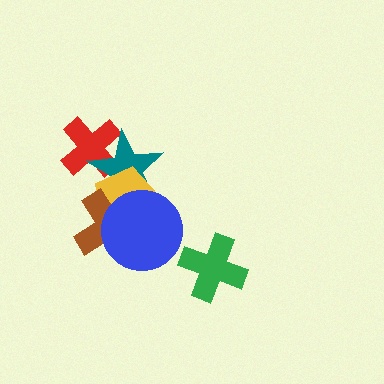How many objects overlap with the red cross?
1 object overlaps with the red cross.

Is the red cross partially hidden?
Yes, it is partially covered by another shape.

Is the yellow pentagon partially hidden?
Yes, it is partially covered by another shape.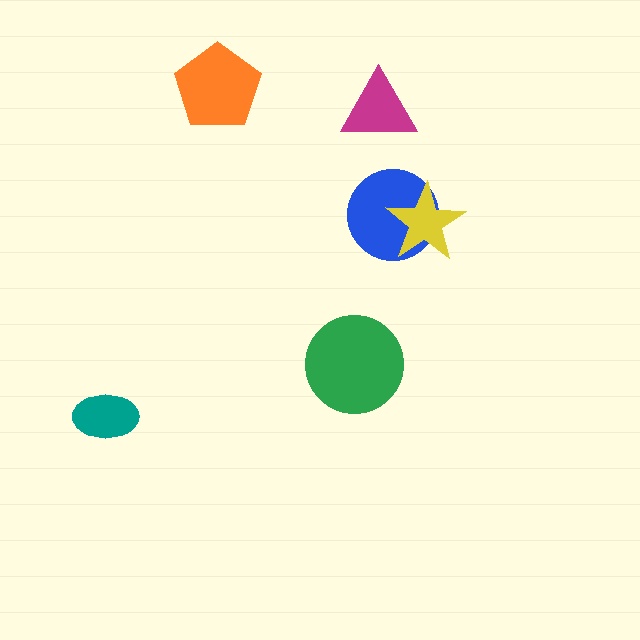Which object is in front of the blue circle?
The yellow star is in front of the blue circle.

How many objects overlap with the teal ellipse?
0 objects overlap with the teal ellipse.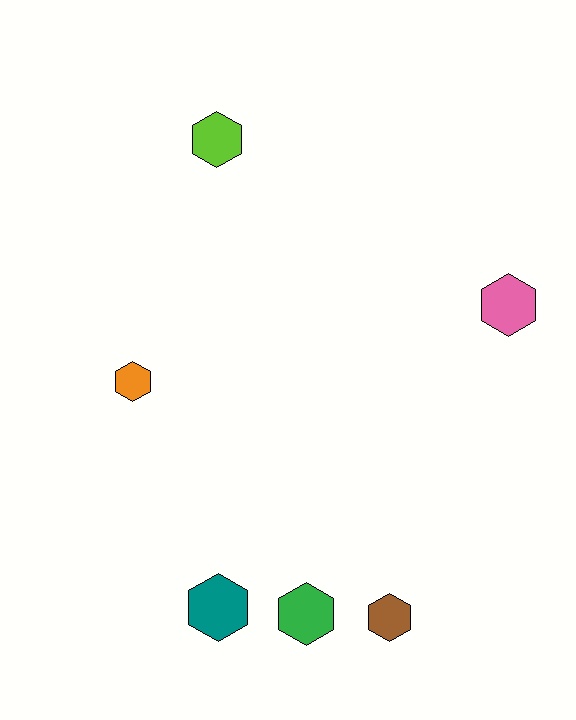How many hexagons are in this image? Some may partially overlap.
There are 6 hexagons.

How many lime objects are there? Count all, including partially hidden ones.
There is 1 lime object.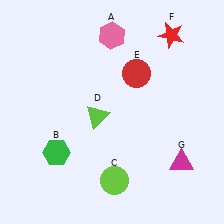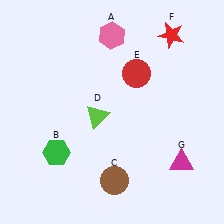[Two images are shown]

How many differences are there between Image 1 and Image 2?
There is 1 difference between the two images.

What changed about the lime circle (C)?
In Image 1, C is lime. In Image 2, it changed to brown.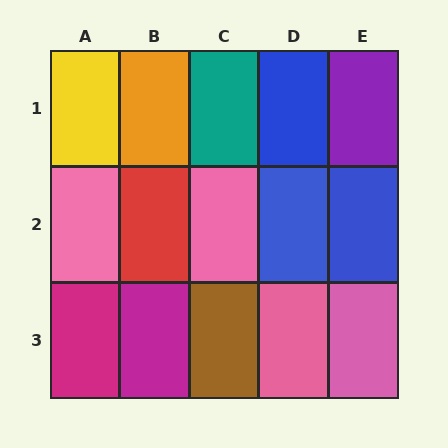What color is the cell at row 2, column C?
Pink.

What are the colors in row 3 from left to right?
Magenta, magenta, brown, pink, pink.